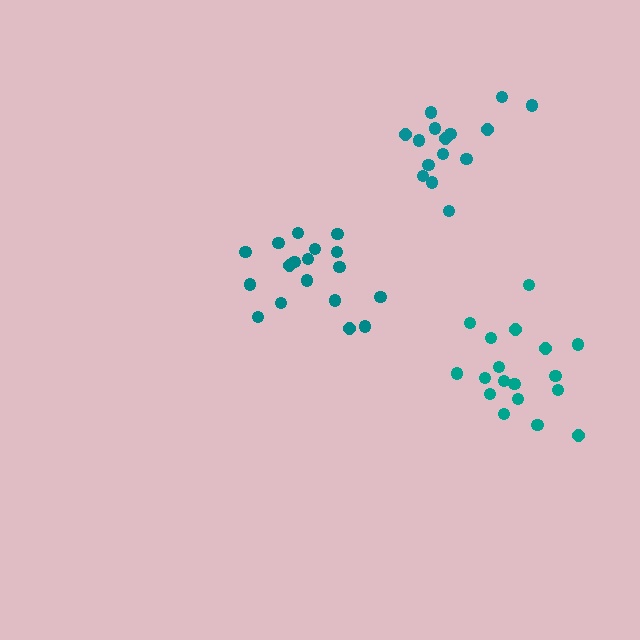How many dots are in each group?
Group 1: 15 dots, Group 2: 18 dots, Group 3: 18 dots (51 total).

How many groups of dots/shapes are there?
There are 3 groups.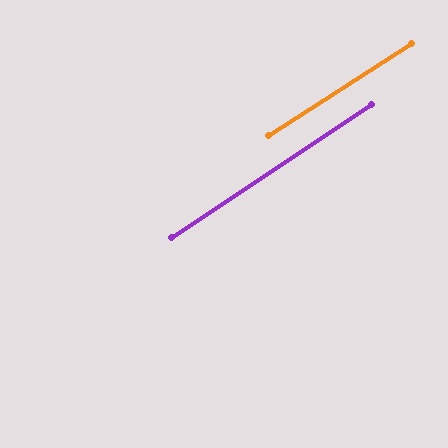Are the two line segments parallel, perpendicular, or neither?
Parallel — their directions differ by only 1.0°.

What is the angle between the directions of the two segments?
Approximately 1 degree.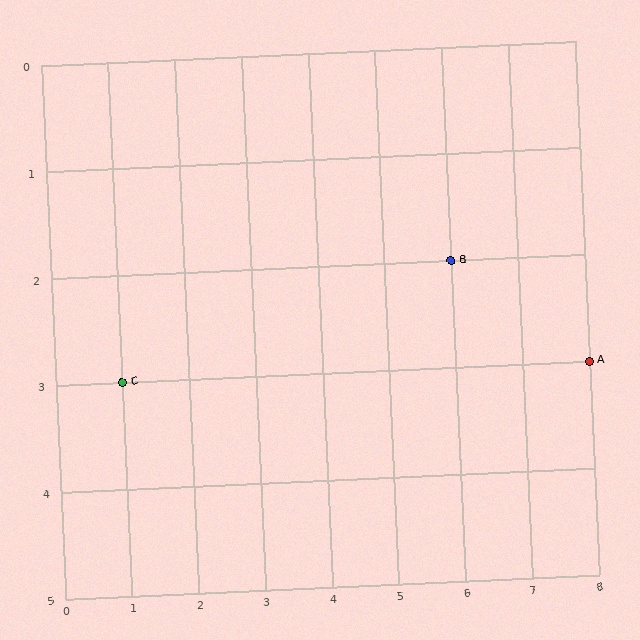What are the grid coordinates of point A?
Point A is at grid coordinates (8, 3).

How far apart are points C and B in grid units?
Points C and B are 5 columns and 1 row apart (about 5.1 grid units diagonally).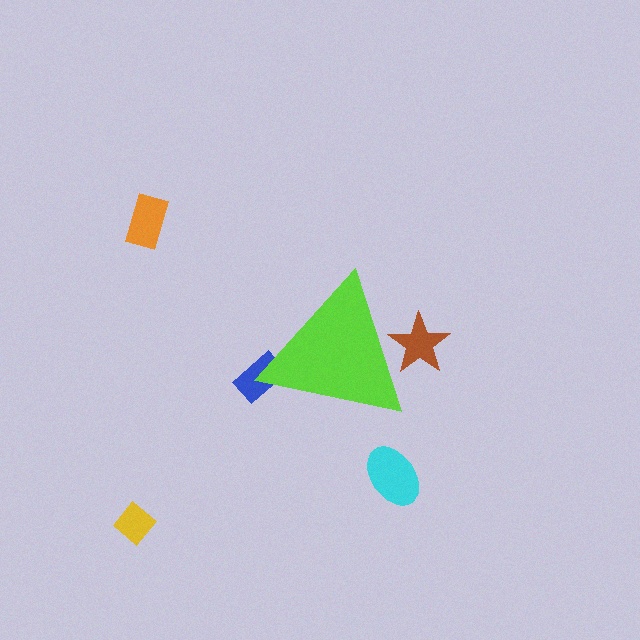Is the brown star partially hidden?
Yes, the brown star is partially hidden behind the lime triangle.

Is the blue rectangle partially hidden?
Yes, the blue rectangle is partially hidden behind the lime triangle.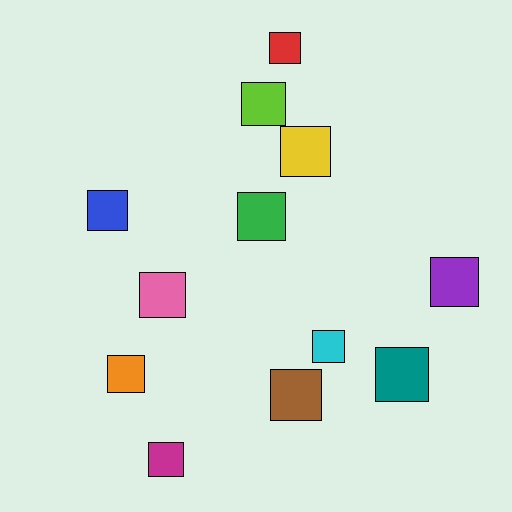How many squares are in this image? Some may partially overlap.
There are 12 squares.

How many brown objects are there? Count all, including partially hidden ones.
There is 1 brown object.